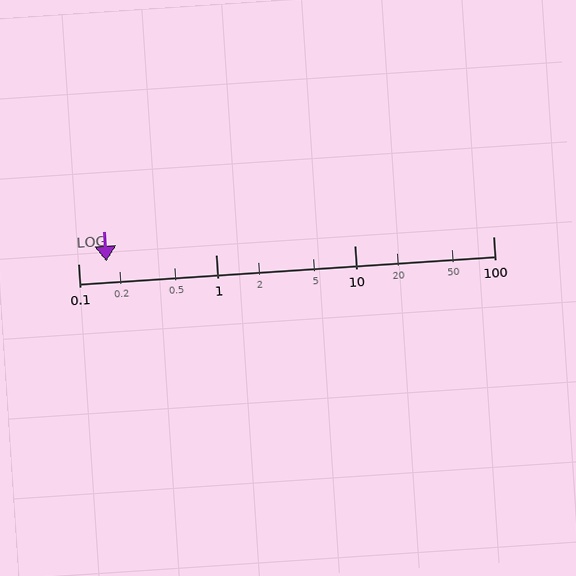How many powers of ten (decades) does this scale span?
The scale spans 3 decades, from 0.1 to 100.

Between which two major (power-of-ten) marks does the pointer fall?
The pointer is between 0.1 and 1.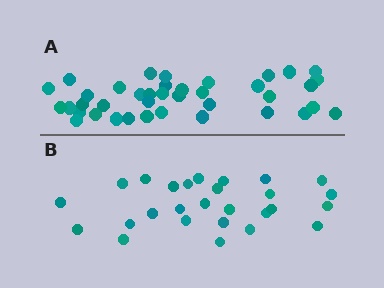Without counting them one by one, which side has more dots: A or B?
Region A (the top region) has more dots.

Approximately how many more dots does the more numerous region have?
Region A has roughly 12 or so more dots than region B.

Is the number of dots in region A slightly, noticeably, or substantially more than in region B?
Region A has noticeably more, but not dramatically so. The ratio is roughly 1.4 to 1.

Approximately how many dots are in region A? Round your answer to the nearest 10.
About 40 dots. (The exact count is 39, which rounds to 40.)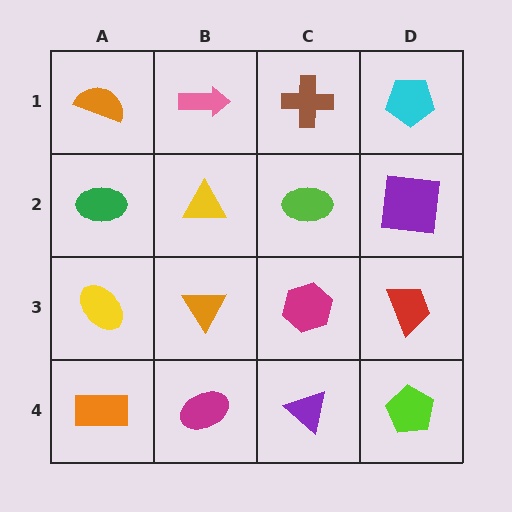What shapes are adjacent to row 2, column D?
A cyan pentagon (row 1, column D), a red trapezoid (row 3, column D), a lime ellipse (row 2, column C).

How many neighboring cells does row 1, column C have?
3.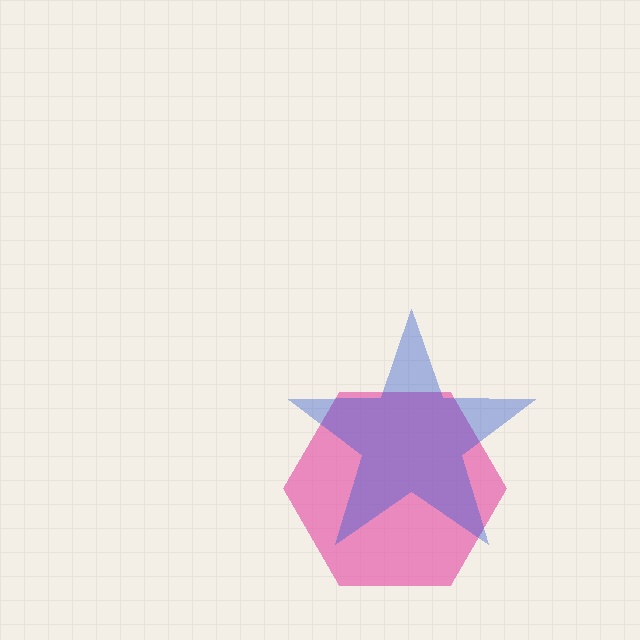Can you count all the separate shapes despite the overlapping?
Yes, there are 2 separate shapes.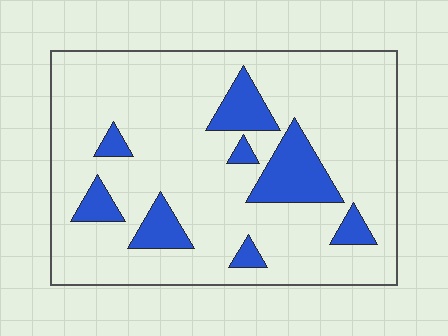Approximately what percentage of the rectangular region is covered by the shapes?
Approximately 15%.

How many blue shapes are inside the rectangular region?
8.